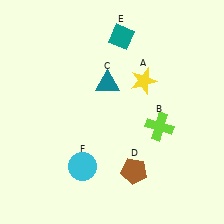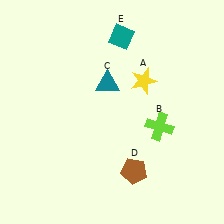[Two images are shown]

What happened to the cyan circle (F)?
The cyan circle (F) was removed in Image 2. It was in the bottom-left area of Image 1.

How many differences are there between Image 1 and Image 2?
There is 1 difference between the two images.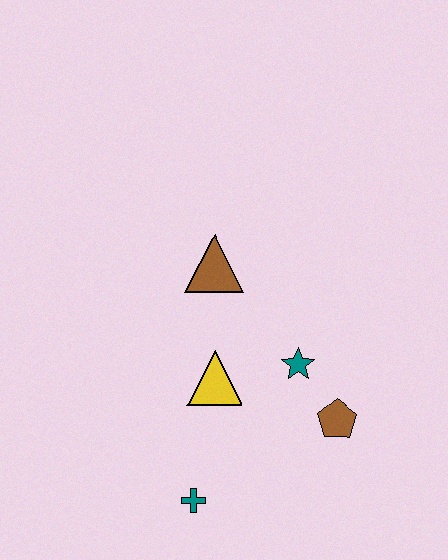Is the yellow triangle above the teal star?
No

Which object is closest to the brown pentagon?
The teal star is closest to the brown pentagon.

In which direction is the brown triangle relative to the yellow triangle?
The brown triangle is above the yellow triangle.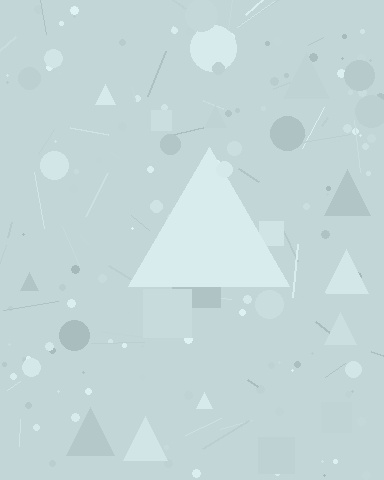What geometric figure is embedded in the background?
A triangle is embedded in the background.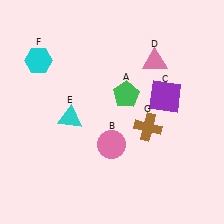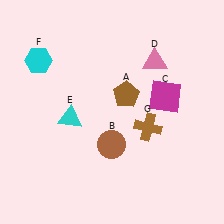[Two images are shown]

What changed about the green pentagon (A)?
In Image 1, A is green. In Image 2, it changed to brown.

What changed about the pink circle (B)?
In Image 1, B is pink. In Image 2, it changed to brown.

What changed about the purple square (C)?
In Image 1, C is purple. In Image 2, it changed to magenta.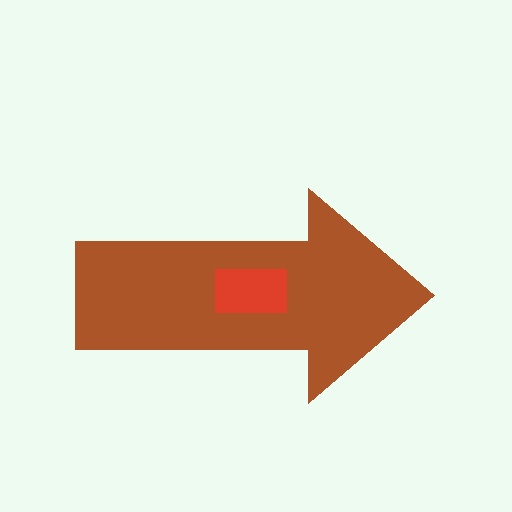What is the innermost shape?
The red rectangle.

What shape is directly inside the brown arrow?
The red rectangle.